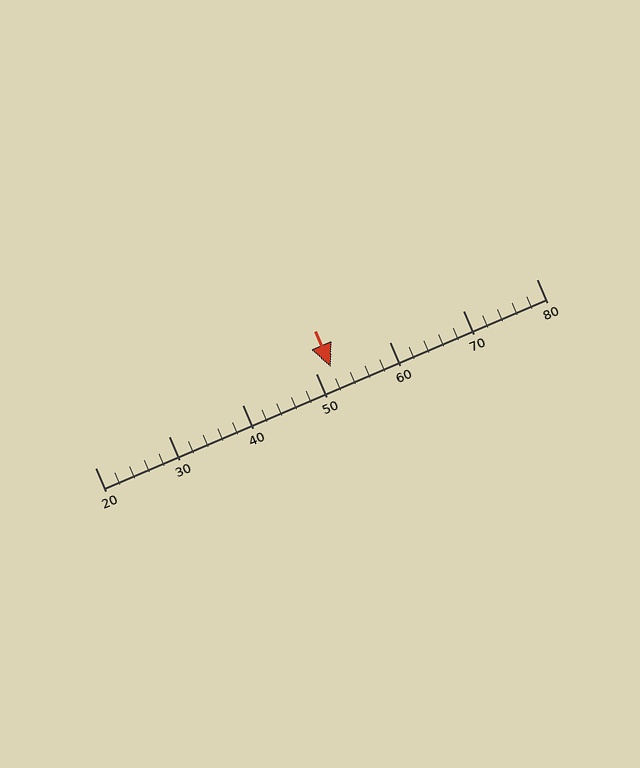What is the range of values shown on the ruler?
The ruler shows values from 20 to 80.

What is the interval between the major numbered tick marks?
The major tick marks are spaced 10 units apart.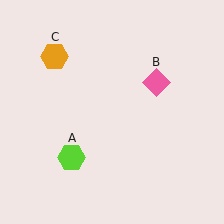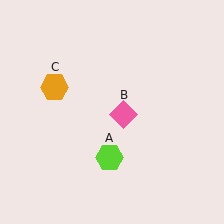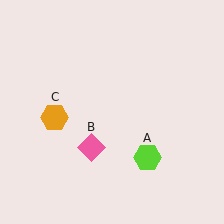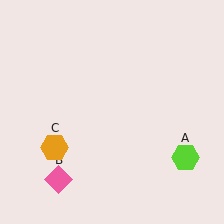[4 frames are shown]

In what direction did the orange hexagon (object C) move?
The orange hexagon (object C) moved down.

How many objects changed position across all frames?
3 objects changed position: lime hexagon (object A), pink diamond (object B), orange hexagon (object C).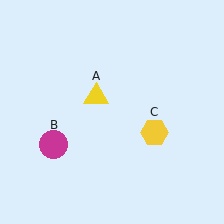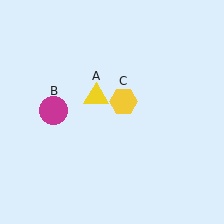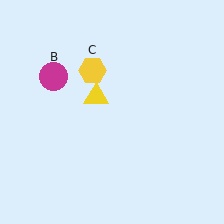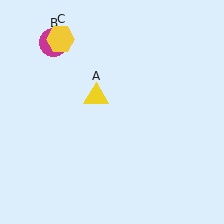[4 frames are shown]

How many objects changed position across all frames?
2 objects changed position: magenta circle (object B), yellow hexagon (object C).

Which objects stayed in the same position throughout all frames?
Yellow triangle (object A) remained stationary.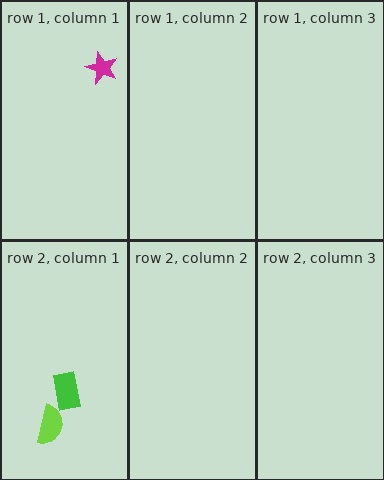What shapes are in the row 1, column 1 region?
The magenta star.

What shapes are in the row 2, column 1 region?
The lime semicircle, the green rectangle.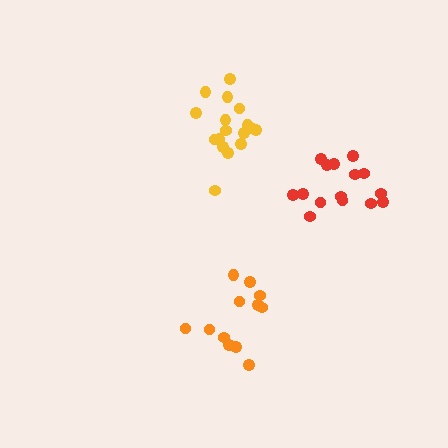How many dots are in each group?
Group 1: 12 dots, Group 2: 17 dots, Group 3: 15 dots (44 total).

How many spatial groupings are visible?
There are 3 spatial groupings.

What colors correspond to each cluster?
The clusters are colored: orange, yellow, red.